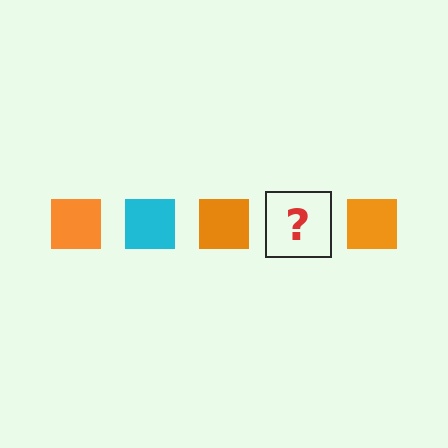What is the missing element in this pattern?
The missing element is a cyan square.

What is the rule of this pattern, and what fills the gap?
The rule is that the pattern cycles through orange, cyan squares. The gap should be filled with a cyan square.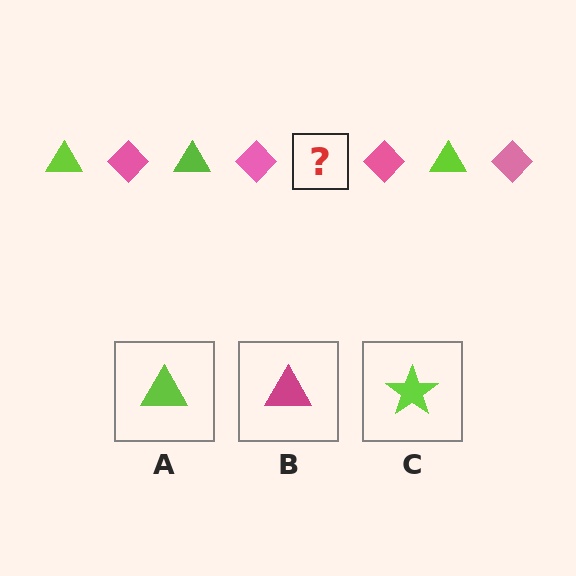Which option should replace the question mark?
Option A.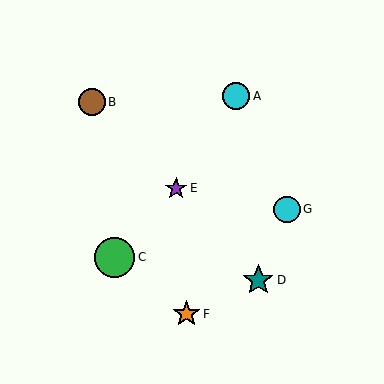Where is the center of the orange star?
The center of the orange star is at (186, 314).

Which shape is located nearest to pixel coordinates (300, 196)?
The cyan circle (labeled G) at (287, 209) is nearest to that location.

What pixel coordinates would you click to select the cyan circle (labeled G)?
Click at (287, 209) to select the cyan circle G.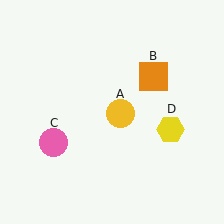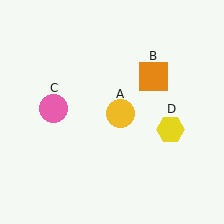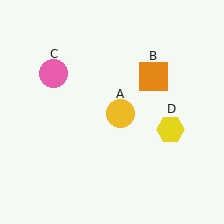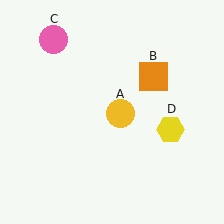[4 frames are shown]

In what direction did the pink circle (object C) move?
The pink circle (object C) moved up.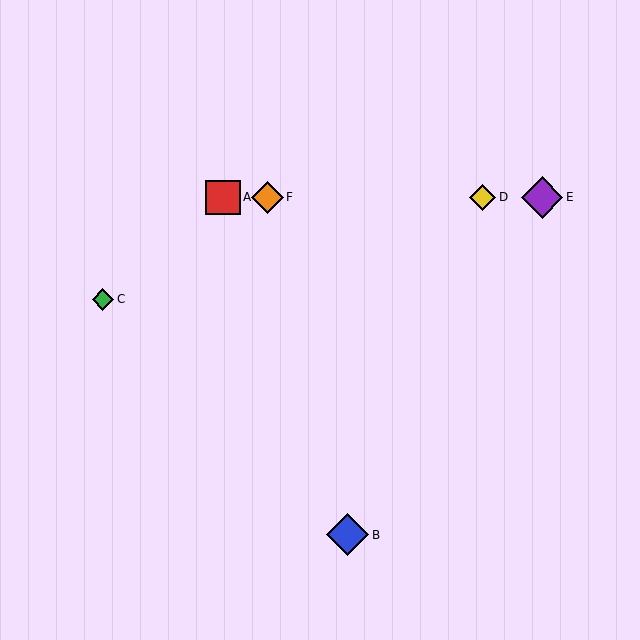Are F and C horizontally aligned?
No, F is at y≈197 and C is at y≈299.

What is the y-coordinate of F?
Object F is at y≈197.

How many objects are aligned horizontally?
4 objects (A, D, E, F) are aligned horizontally.